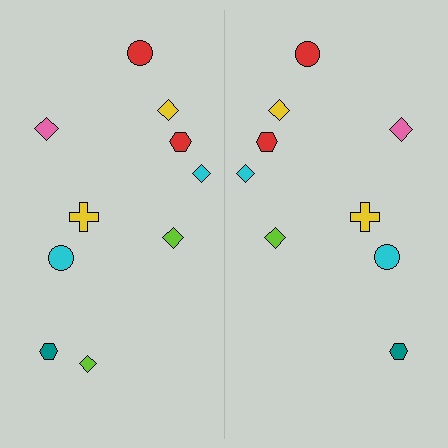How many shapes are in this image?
There are 19 shapes in this image.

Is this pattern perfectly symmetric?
No, the pattern is not perfectly symmetric. A lime diamond is missing from the right side.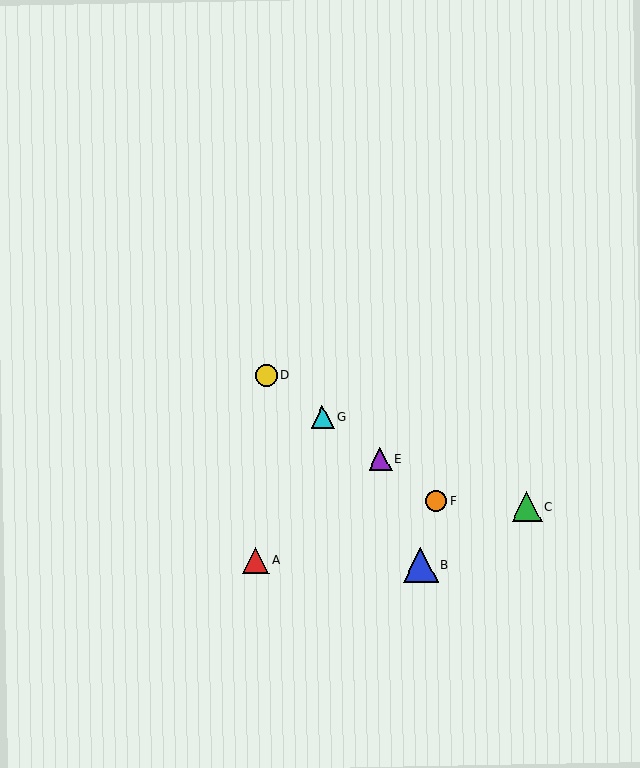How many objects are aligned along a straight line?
4 objects (D, E, F, G) are aligned along a straight line.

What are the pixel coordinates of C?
Object C is at (527, 507).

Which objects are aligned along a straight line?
Objects D, E, F, G are aligned along a straight line.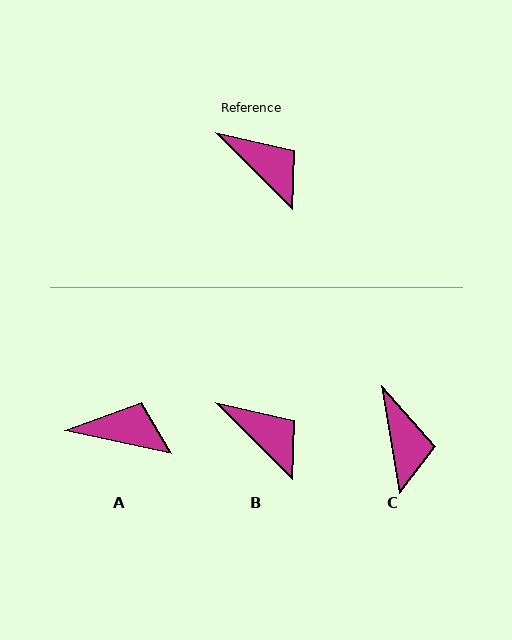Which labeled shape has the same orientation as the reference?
B.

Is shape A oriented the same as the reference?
No, it is off by about 33 degrees.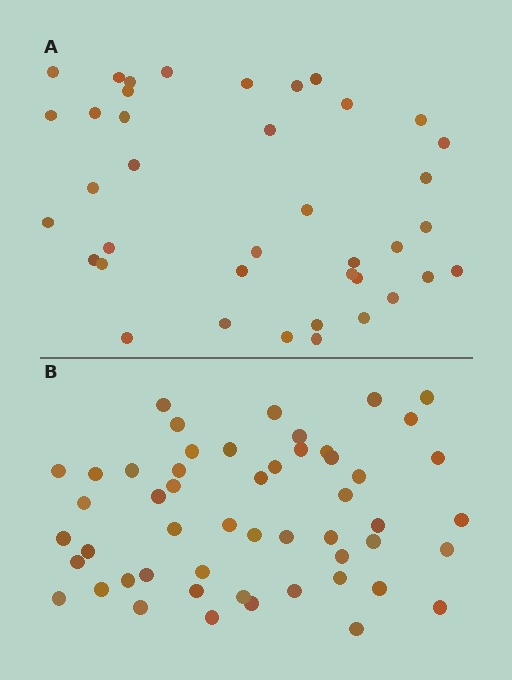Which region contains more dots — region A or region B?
Region B (the bottom region) has more dots.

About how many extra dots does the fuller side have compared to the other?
Region B has approximately 15 more dots than region A.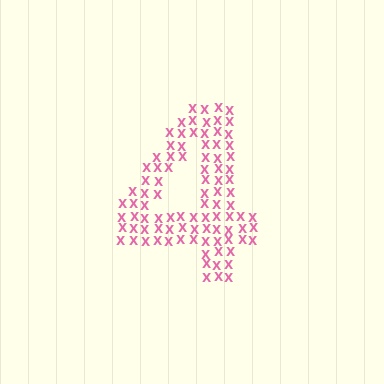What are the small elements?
The small elements are letter X's.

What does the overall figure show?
The overall figure shows the digit 4.